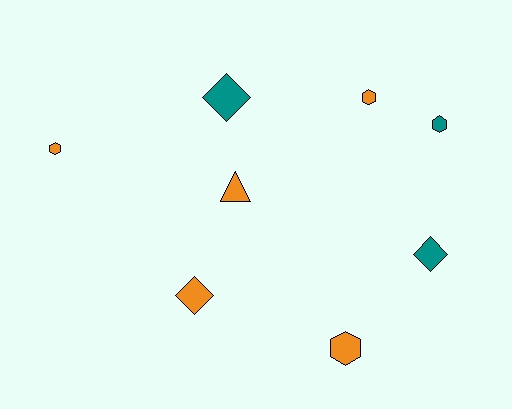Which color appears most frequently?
Orange, with 5 objects.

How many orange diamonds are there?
There is 1 orange diamond.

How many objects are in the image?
There are 8 objects.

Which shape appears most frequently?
Hexagon, with 4 objects.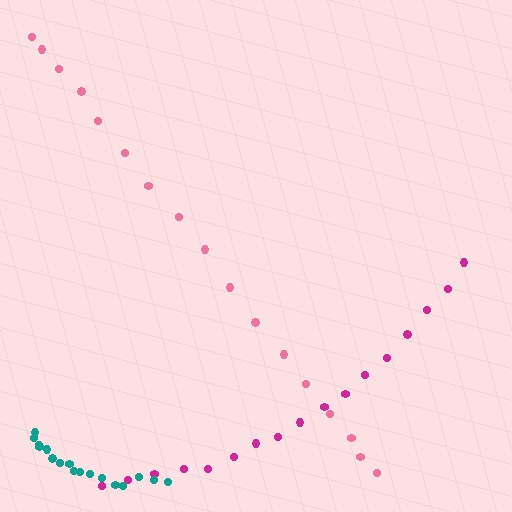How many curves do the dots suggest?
There are 3 distinct paths.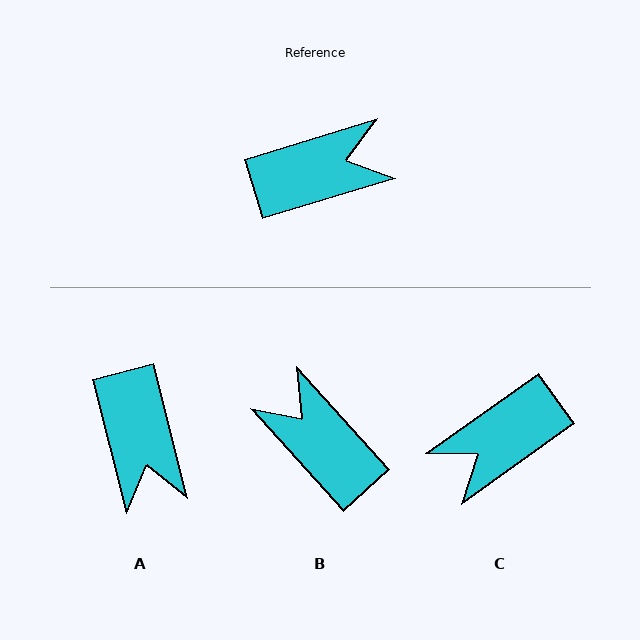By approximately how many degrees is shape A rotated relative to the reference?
Approximately 93 degrees clockwise.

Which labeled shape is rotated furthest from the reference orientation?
C, about 161 degrees away.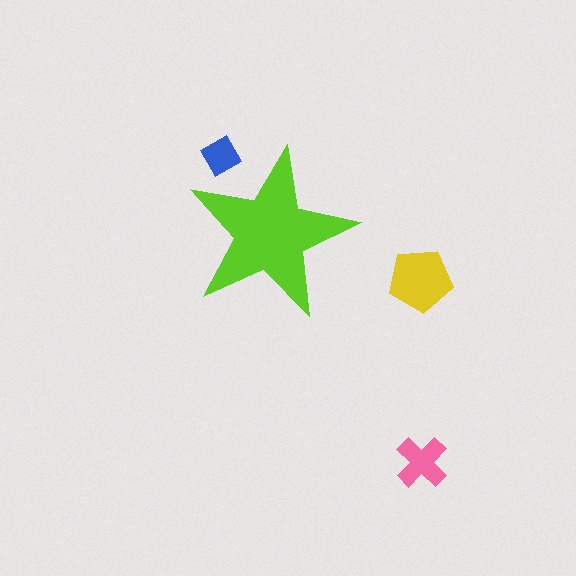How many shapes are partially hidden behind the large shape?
1 shape is partially hidden.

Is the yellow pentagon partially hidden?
No, the yellow pentagon is fully visible.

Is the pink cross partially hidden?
No, the pink cross is fully visible.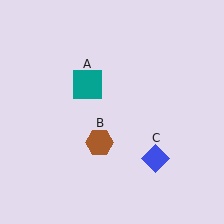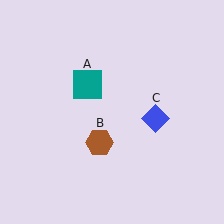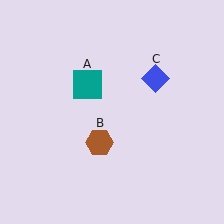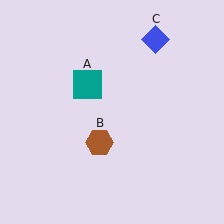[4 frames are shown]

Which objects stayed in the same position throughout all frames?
Teal square (object A) and brown hexagon (object B) remained stationary.